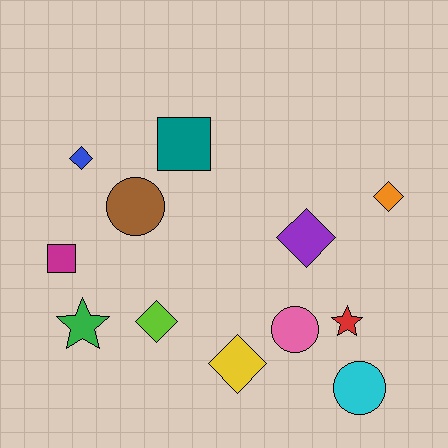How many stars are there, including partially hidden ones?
There are 2 stars.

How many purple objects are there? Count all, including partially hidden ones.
There is 1 purple object.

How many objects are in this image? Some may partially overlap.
There are 12 objects.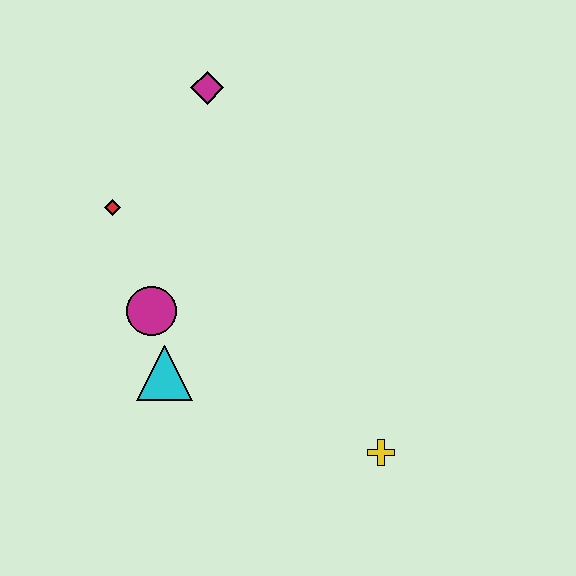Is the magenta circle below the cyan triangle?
No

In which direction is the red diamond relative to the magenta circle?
The red diamond is above the magenta circle.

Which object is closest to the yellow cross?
The cyan triangle is closest to the yellow cross.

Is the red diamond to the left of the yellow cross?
Yes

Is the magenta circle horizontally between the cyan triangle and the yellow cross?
No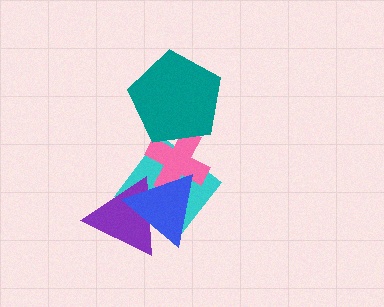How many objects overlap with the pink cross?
3 objects overlap with the pink cross.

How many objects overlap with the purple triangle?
2 objects overlap with the purple triangle.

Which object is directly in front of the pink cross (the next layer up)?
The teal pentagon is directly in front of the pink cross.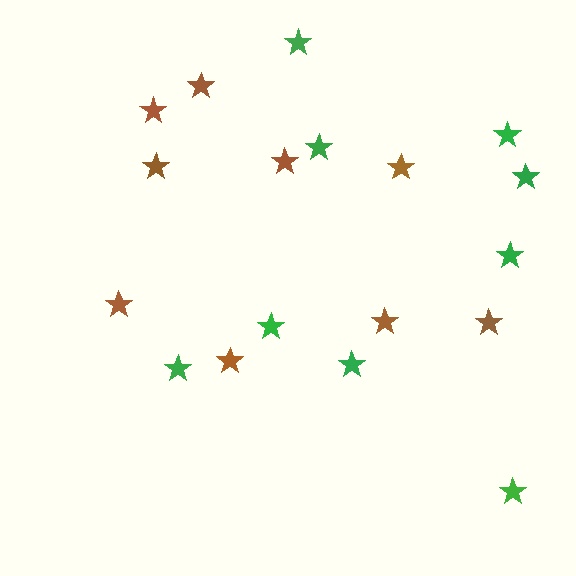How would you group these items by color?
There are 2 groups: one group of brown stars (9) and one group of green stars (9).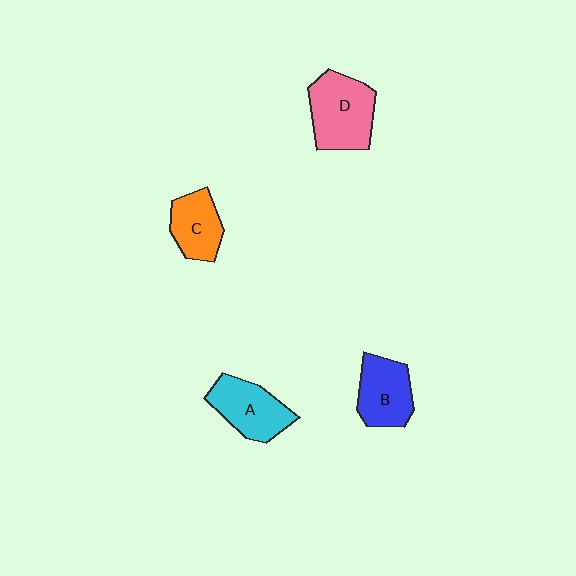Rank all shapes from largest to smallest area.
From largest to smallest: D (pink), A (cyan), B (blue), C (orange).